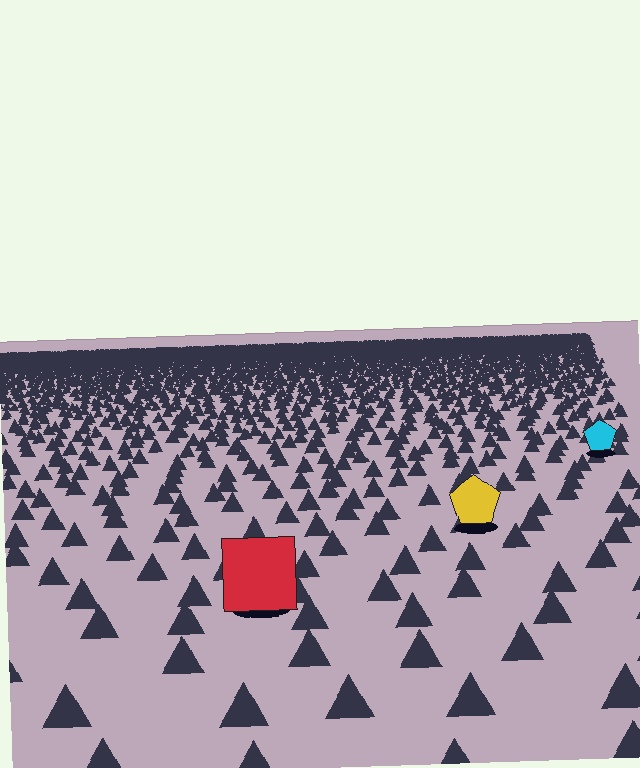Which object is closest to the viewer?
The red square is closest. The texture marks near it are larger and more spread out.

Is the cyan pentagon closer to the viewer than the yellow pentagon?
No. The yellow pentagon is closer — you can tell from the texture gradient: the ground texture is coarser near it.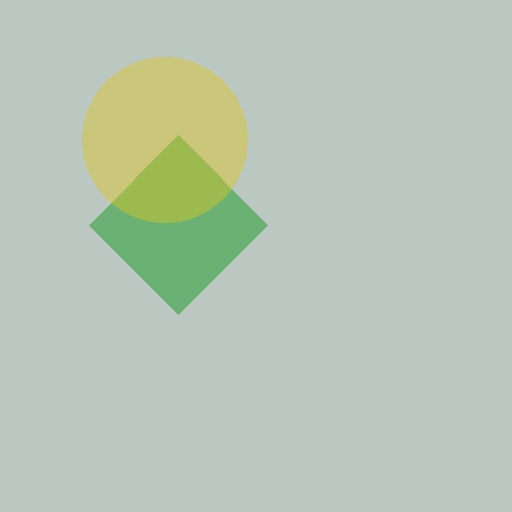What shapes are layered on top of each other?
The layered shapes are: a green diamond, a yellow circle.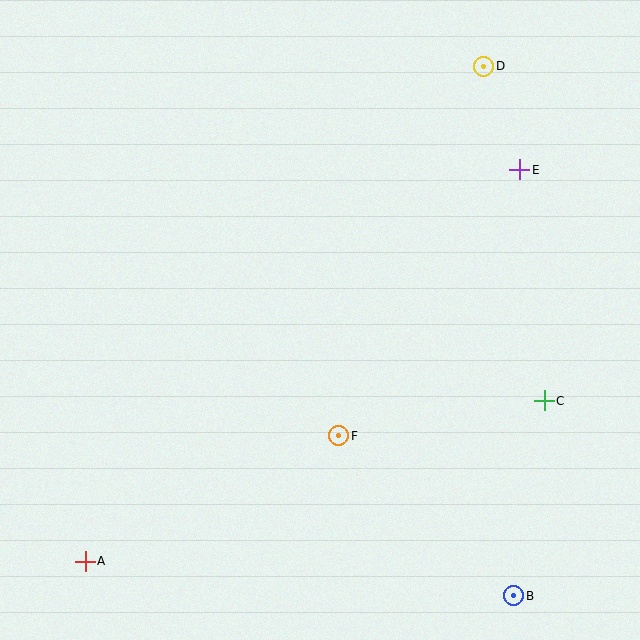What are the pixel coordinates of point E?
Point E is at (520, 170).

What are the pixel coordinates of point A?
Point A is at (85, 561).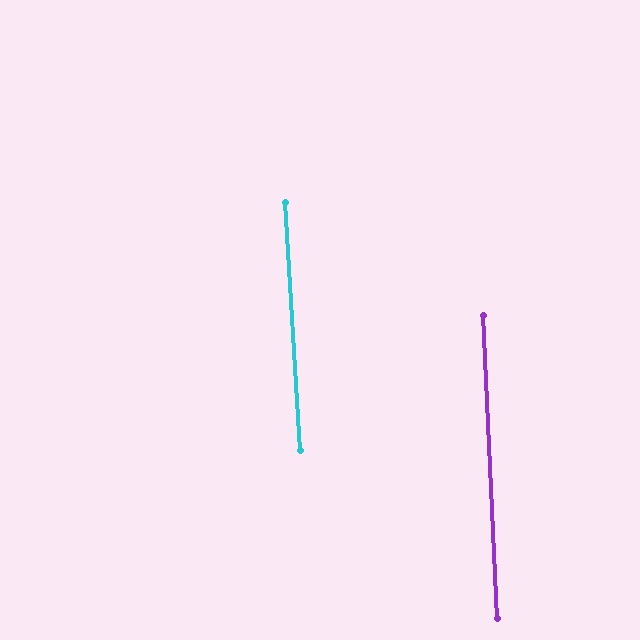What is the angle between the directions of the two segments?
Approximately 1 degree.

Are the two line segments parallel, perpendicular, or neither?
Parallel — their directions differ by only 0.7°.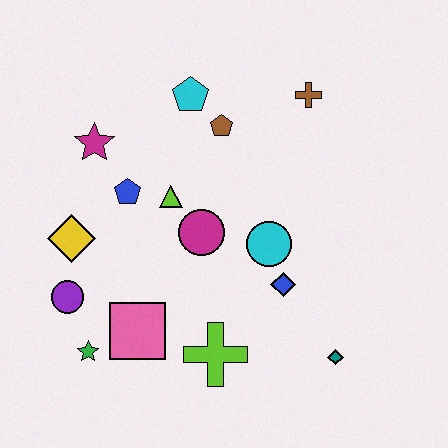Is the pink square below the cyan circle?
Yes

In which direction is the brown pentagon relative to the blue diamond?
The brown pentagon is above the blue diamond.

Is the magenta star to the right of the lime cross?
No